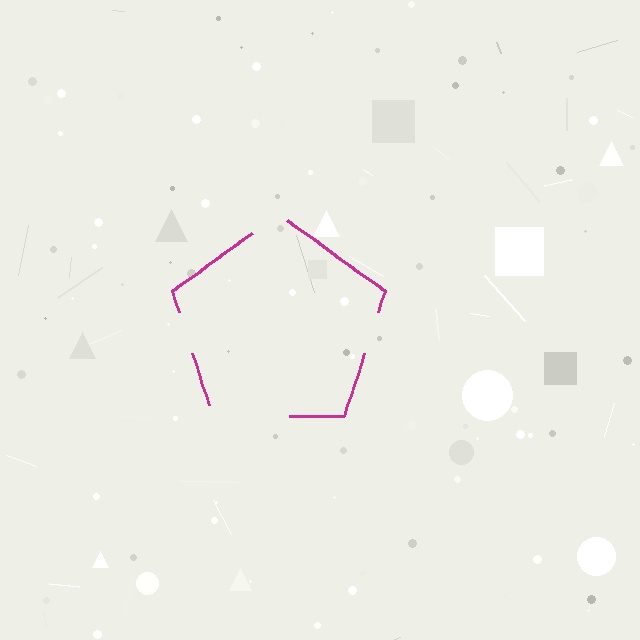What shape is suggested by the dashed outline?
The dashed outline suggests a pentagon.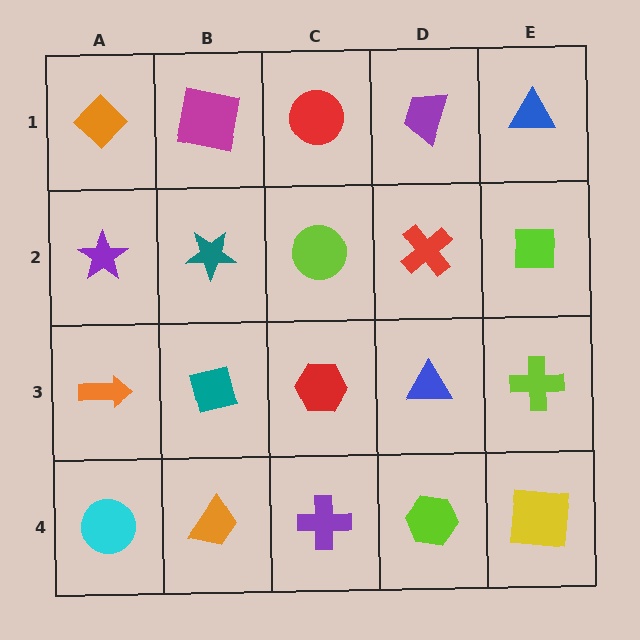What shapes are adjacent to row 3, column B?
A teal star (row 2, column B), an orange trapezoid (row 4, column B), an orange arrow (row 3, column A), a red hexagon (row 3, column C).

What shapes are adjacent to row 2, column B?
A magenta square (row 1, column B), a teal square (row 3, column B), a purple star (row 2, column A), a lime circle (row 2, column C).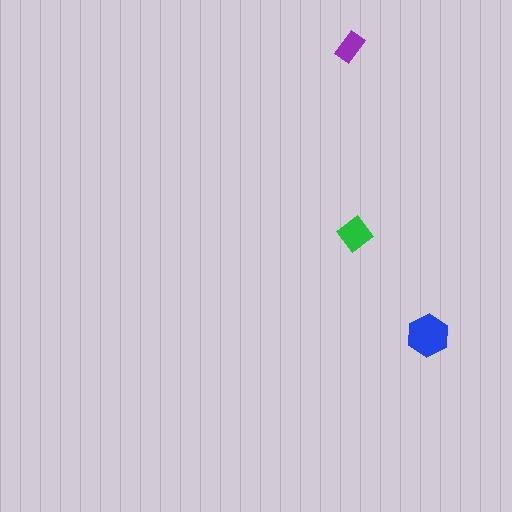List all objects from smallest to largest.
The purple rectangle, the green diamond, the blue hexagon.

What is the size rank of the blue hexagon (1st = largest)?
1st.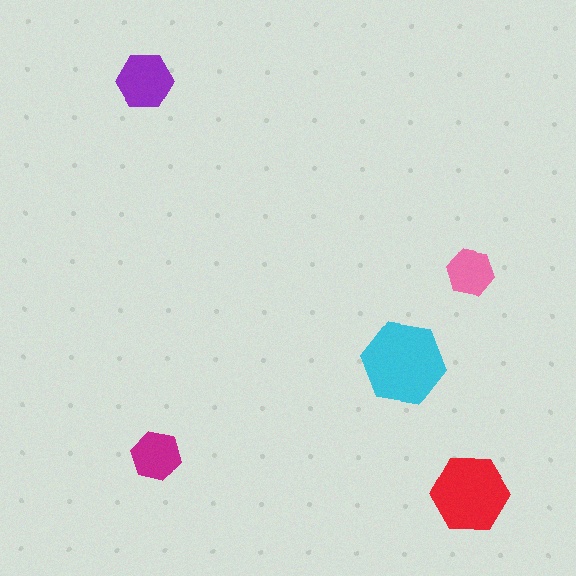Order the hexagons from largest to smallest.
the cyan one, the red one, the purple one, the magenta one, the pink one.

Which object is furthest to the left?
The purple hexagon is leftmost.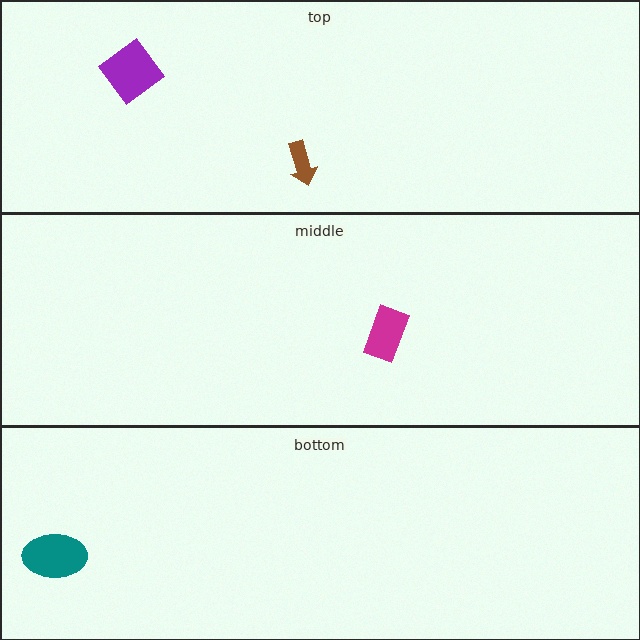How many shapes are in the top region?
2.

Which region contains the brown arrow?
The top region.